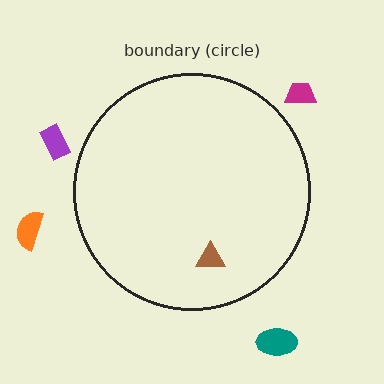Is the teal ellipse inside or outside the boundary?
Outside.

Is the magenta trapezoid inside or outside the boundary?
Outside.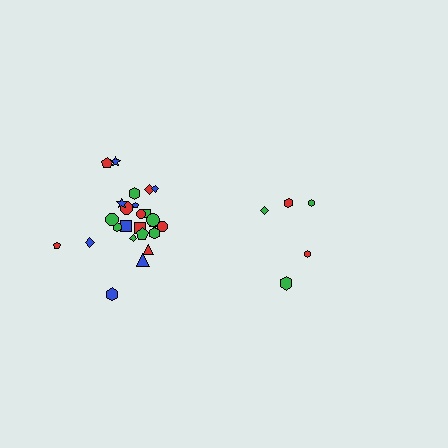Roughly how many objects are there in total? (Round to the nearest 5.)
Roughly 30 objects in total.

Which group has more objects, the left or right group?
The left group.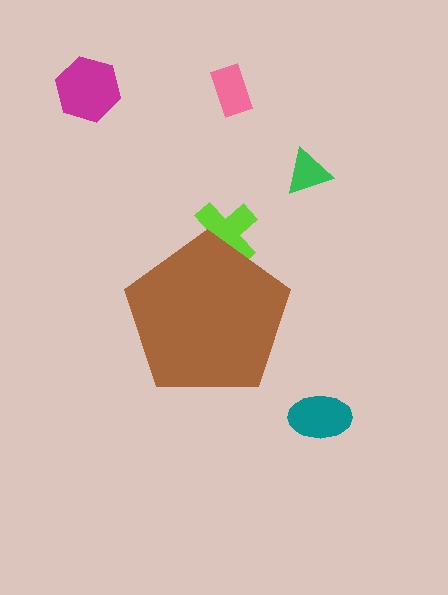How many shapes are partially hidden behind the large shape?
1 shape is partially hidden.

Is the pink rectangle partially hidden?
No, the pink rectangle is fully visible.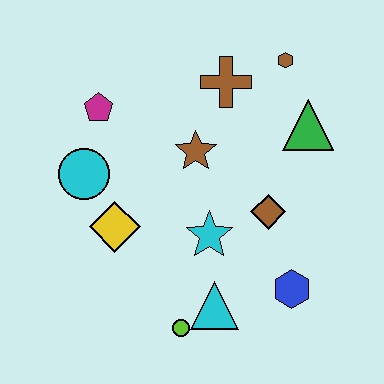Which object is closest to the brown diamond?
The cyan star is closest to the brown diamond.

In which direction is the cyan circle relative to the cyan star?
The cyan circle is to the left of the cyan star.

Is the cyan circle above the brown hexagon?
No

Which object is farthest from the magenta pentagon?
The blue hexagon is farthest from the magenta pentagon.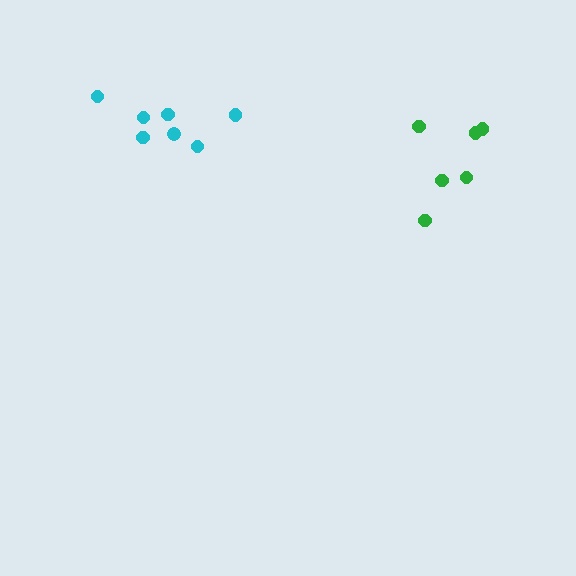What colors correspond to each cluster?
The clusters are colored: cyan, green.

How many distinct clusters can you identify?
There are 2 distinct clusters.